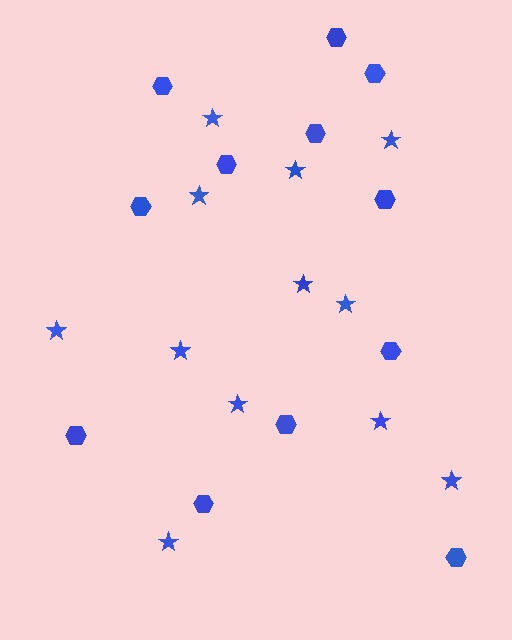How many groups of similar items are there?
There are 2 groups: one group of stars (12) and one group of hexagons (12).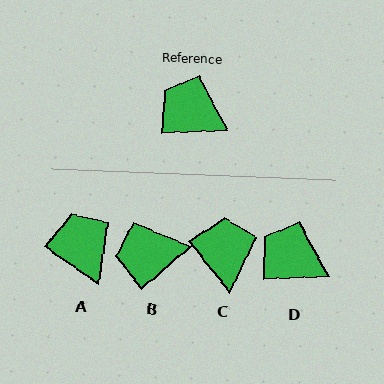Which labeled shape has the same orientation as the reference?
D.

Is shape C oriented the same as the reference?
No, it is off by about 54 degrees.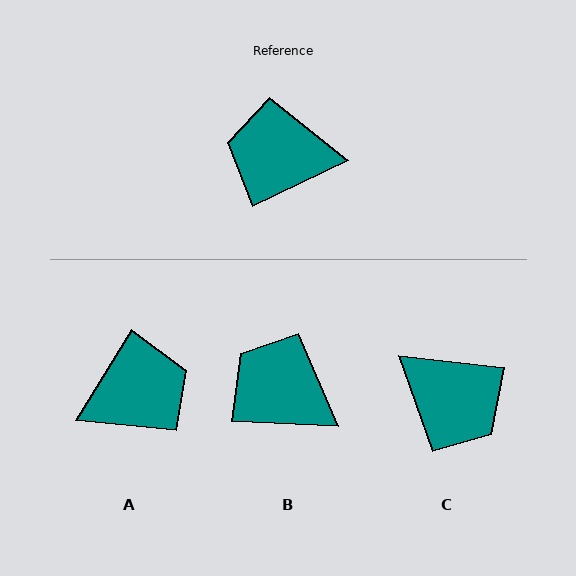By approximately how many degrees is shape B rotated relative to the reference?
Approximately 28 degrees clockwise.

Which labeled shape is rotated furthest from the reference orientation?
C, about 148 degrees away.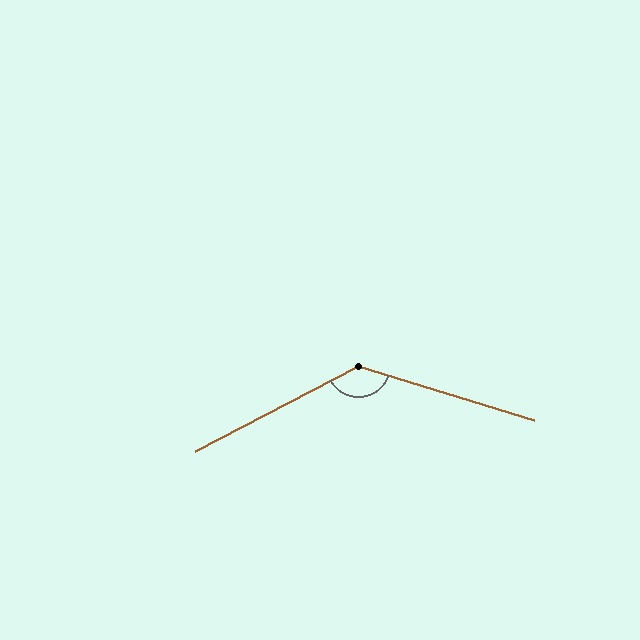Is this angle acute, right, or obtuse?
It is obtuse.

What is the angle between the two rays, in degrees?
Approximately 135 degrees.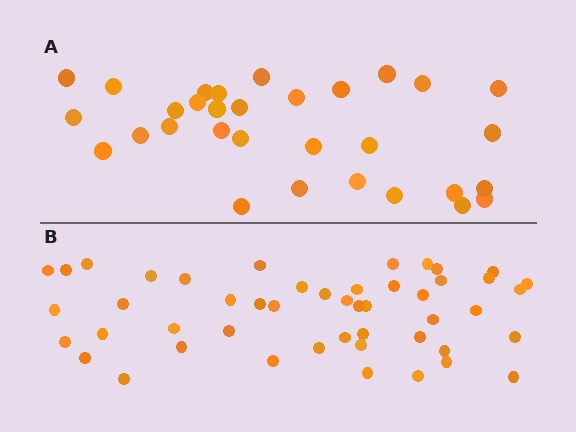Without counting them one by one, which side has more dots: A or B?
Region B (the bottom region) has more dots.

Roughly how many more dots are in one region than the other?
Region B has approximately 15 more dots than region A.